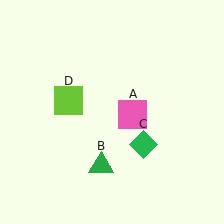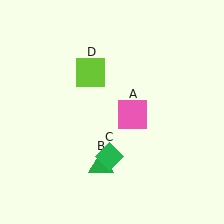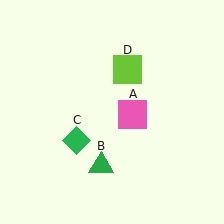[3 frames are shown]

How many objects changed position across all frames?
2 objects changed position: green diamond (object C), lime square (object D).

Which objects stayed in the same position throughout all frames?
Pink square (object A) and green triangle (object B) remained stationary.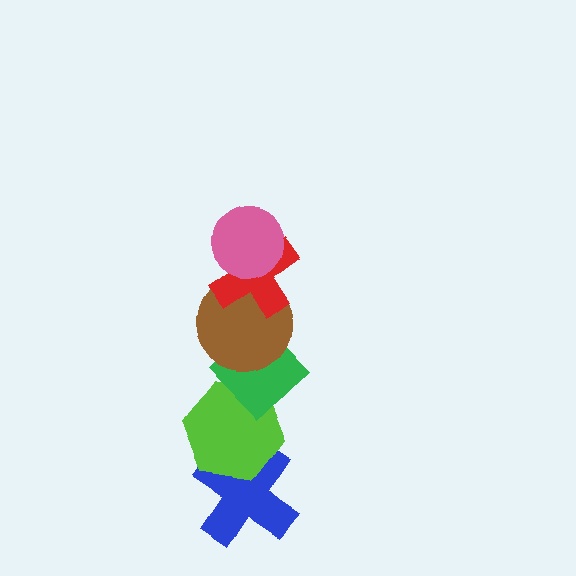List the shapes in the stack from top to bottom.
From top to bottom: the pink circle, the red cross, the brown circle, the green diamond, the lime hexagon, the blue cross.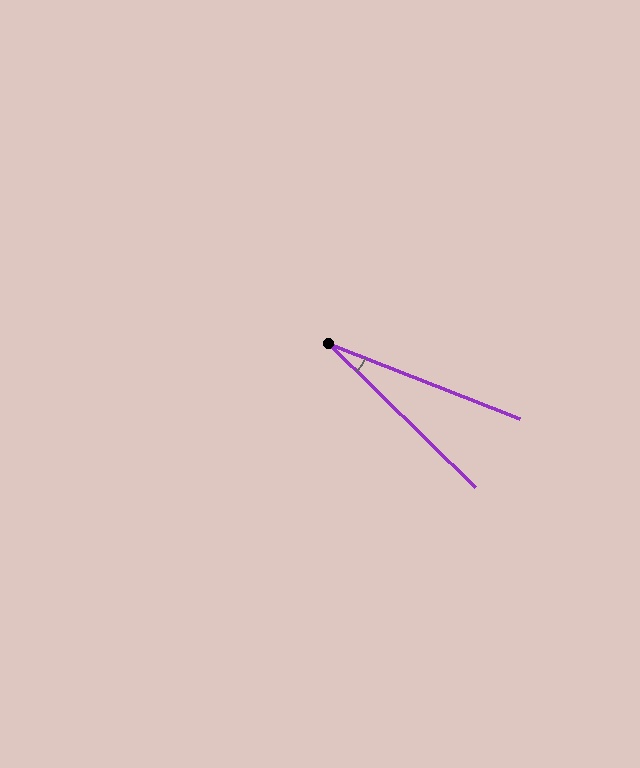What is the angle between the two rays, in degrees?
Approximately 23 degrees.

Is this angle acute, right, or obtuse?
It is acute.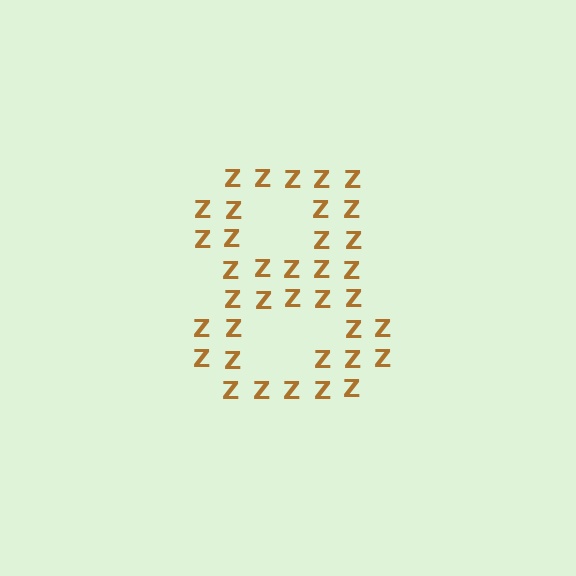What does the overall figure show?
The overall figure shows the digit 8.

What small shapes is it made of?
It is made of small letter Z's.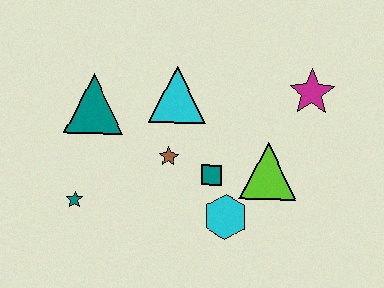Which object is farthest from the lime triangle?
The teal star is farthest from the lime triangle.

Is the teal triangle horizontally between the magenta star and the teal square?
No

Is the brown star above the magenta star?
No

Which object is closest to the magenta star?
The lime triangle is closest to the magenta star.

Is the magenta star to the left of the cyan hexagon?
No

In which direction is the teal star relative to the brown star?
The teal star is to the left of the brown star.